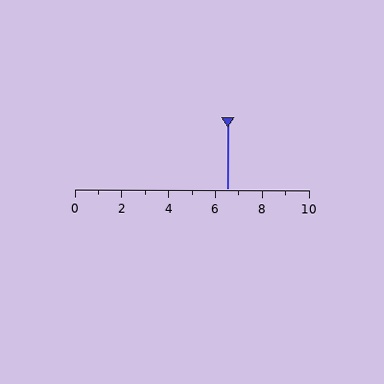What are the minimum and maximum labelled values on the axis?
The axis runs from 0 to 10.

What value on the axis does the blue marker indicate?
The marker indicates approximately 6.5.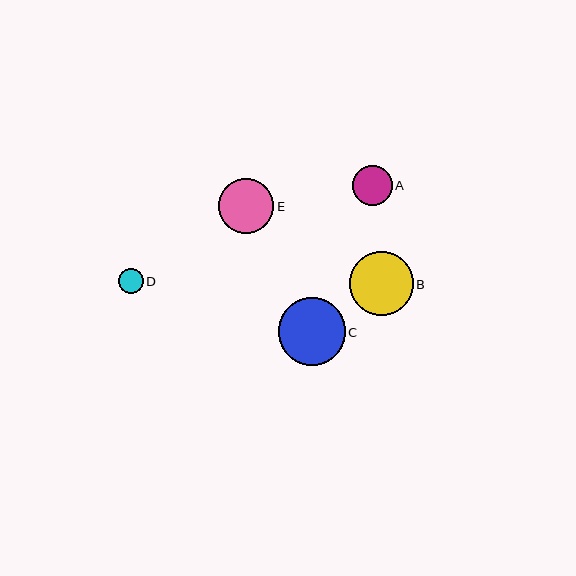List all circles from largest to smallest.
From largest to smallest: C, B, E, A, D.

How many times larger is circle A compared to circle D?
Circle A is approximately 1.6 times the size of circle D.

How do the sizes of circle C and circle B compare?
Circle C and circle B are approximately the same size.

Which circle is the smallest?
Circle D is the smallest with a size of approximately 25 pixels.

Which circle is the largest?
Circle C is the largest with a size of approximately 67 pixels.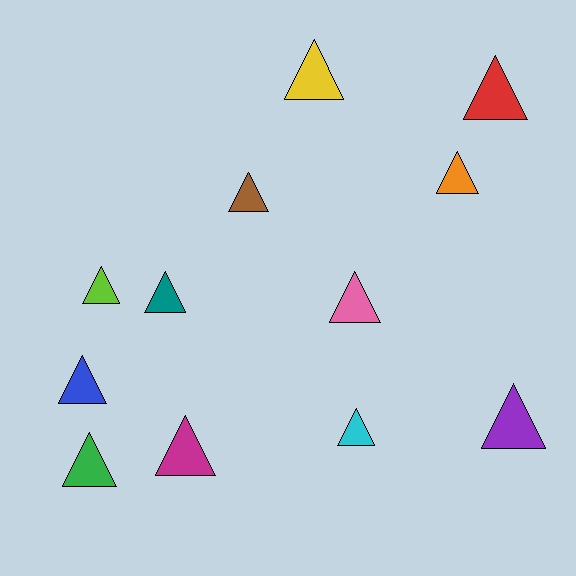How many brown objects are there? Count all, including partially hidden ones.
There is 1 brown object.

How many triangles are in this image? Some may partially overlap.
There are 12 triangles.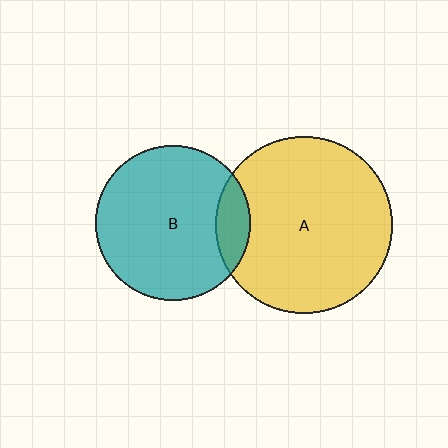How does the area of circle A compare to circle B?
Approximately 1.3 times.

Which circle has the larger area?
Circle A (yellow).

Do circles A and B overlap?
Yes.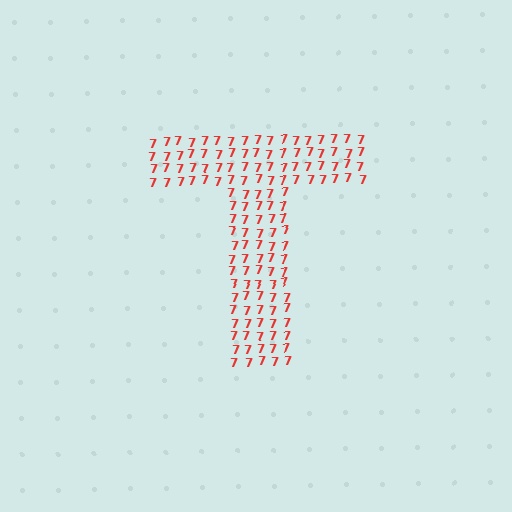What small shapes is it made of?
It is made of small digit 7's.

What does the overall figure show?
The overall figure shows the letter T.